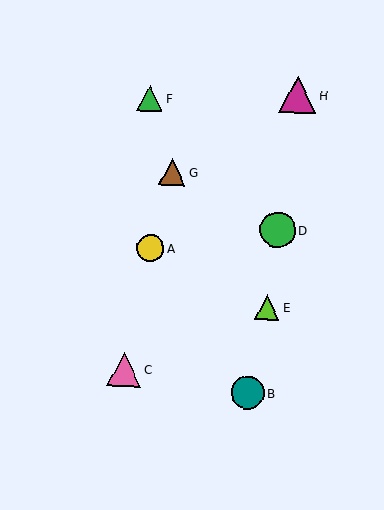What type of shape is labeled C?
Shape C is a pink triangle.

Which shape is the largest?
The magenta triangle (labeled H) is the largest.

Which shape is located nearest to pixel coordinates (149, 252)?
The yellow circle (labeled A) at (150, 248) is nearest to that location.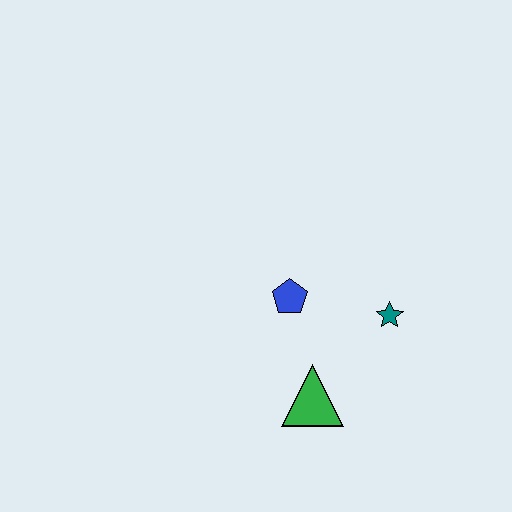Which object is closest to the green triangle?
The blue pentagon is closest to the green triangle.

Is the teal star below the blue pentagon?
Yes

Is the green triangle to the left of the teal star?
Yes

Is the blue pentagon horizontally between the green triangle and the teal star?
No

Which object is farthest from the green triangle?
The teal star is farthest from the green triangle.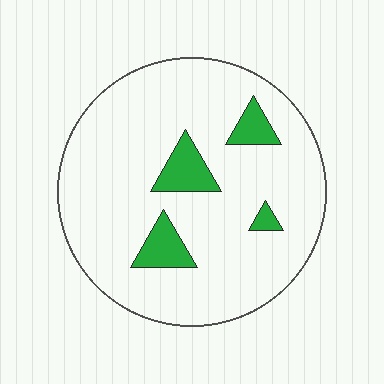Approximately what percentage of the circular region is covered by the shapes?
Approximately 10%.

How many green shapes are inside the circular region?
4.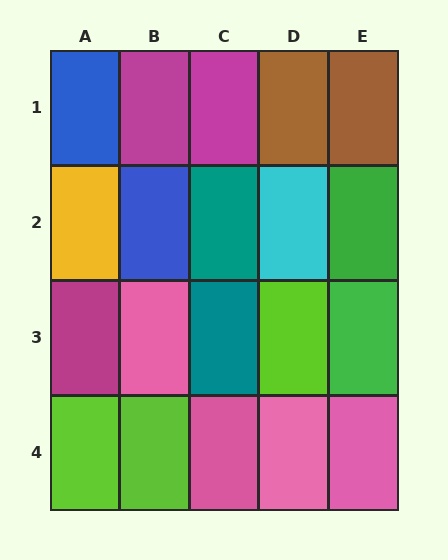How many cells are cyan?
1 cell is cyan.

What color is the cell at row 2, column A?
Yellow.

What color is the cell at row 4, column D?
Pink.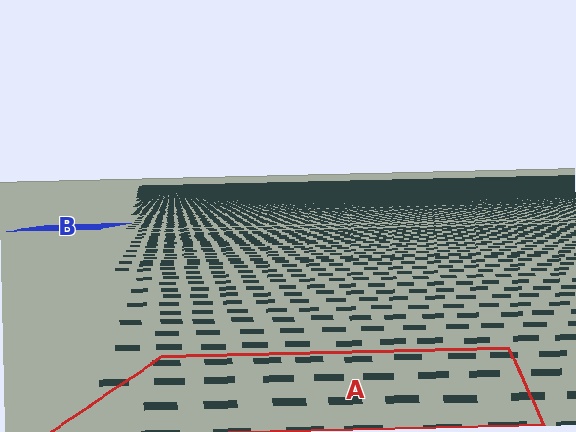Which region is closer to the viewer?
Region A is closer. The texture elements there are larger and more spread out.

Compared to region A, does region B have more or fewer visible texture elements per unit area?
Region B has more texture elements per unit area — they are packed more densely because it is farther away.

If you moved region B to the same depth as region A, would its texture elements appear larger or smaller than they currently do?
They would appear larger. At a closer depth, the same texture elements are projected at a bigger on-screen size.